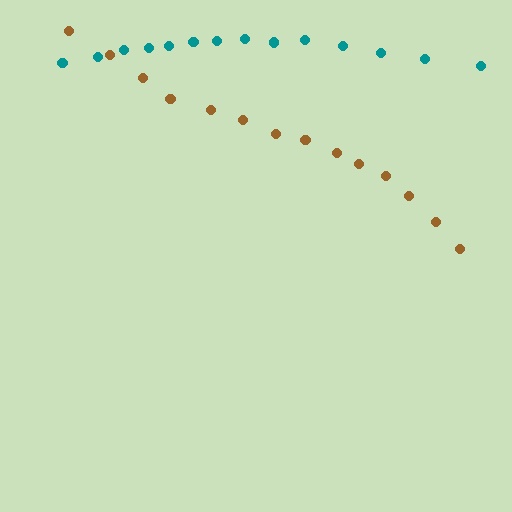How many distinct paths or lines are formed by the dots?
There are 2 distinct paths.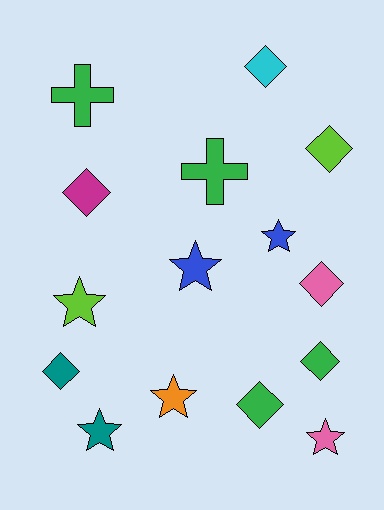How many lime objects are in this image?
There are 2 lime objects.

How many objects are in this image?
There are 15 objects.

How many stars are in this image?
There are 6 stars.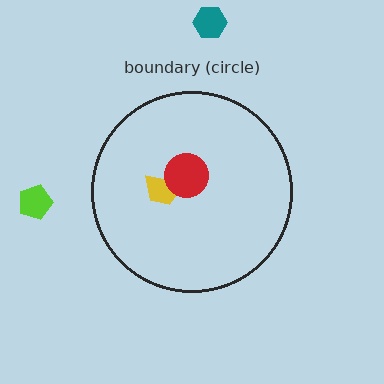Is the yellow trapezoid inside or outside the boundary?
Inside.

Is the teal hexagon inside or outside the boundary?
Outside.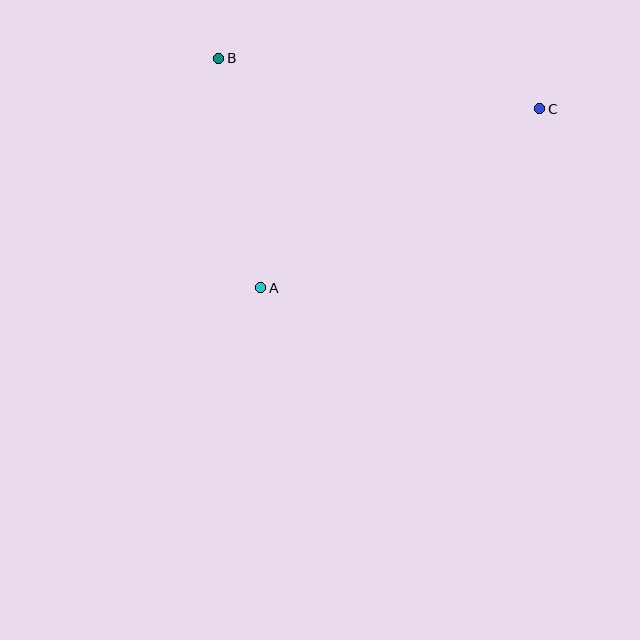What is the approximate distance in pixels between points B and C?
The distance between B and C is approximately 325 pixels.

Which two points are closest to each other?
Points A and B are closest to each other.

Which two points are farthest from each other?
Points A and C are farthest from each other.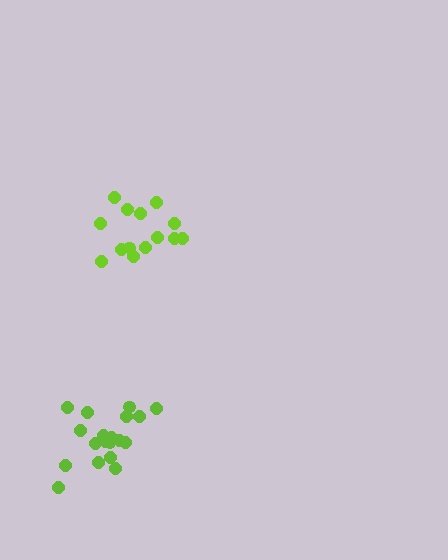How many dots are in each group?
Group 1: 14 dots, Group 2: 19 dots (33 total).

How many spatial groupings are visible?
There are 2 spatial groupings.